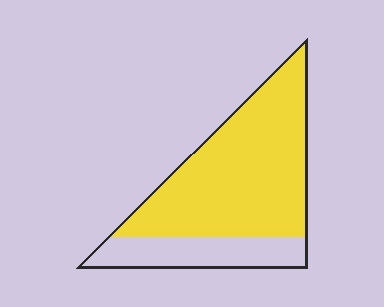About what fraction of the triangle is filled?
About three quarters (3/4).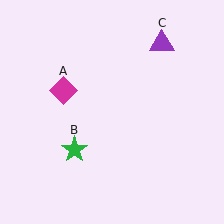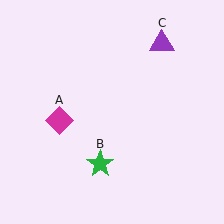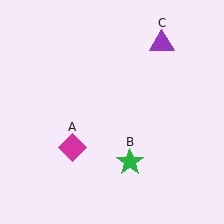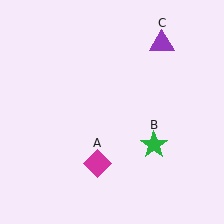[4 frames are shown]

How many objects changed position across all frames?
2 objects changed position: magenta diamond (object A), green star (object B).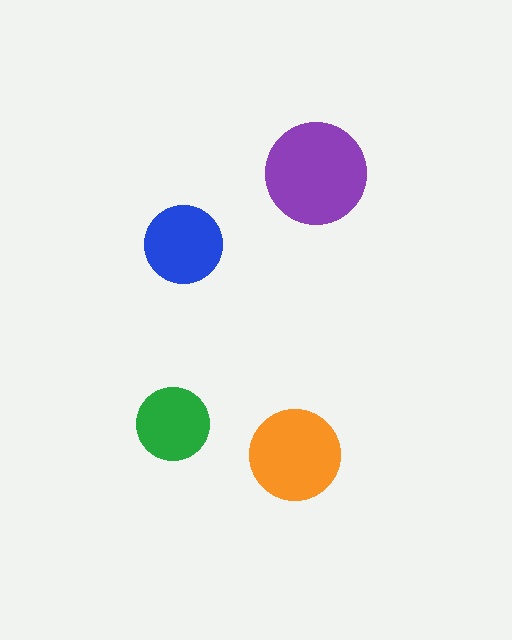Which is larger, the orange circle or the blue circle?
The orange one.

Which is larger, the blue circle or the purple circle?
The purple one.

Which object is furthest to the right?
The purple circle is rightmost.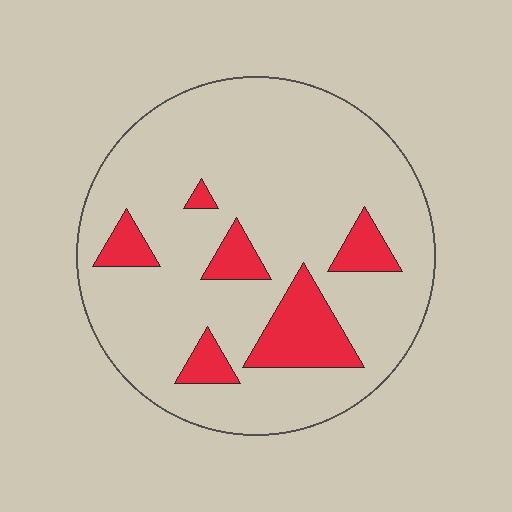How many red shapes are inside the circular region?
6.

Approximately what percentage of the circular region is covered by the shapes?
Approximately 15%.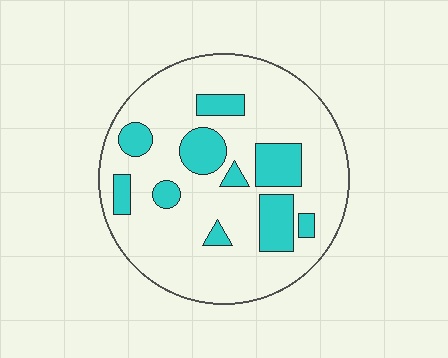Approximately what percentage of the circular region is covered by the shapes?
Approximately 20%.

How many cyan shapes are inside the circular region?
10.